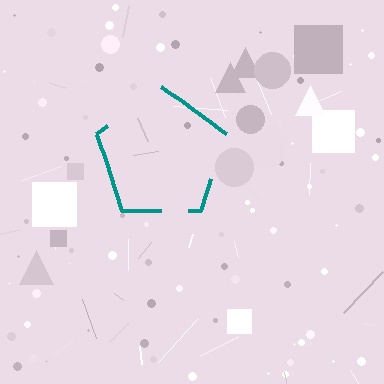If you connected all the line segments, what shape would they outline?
They would outline a pentagon.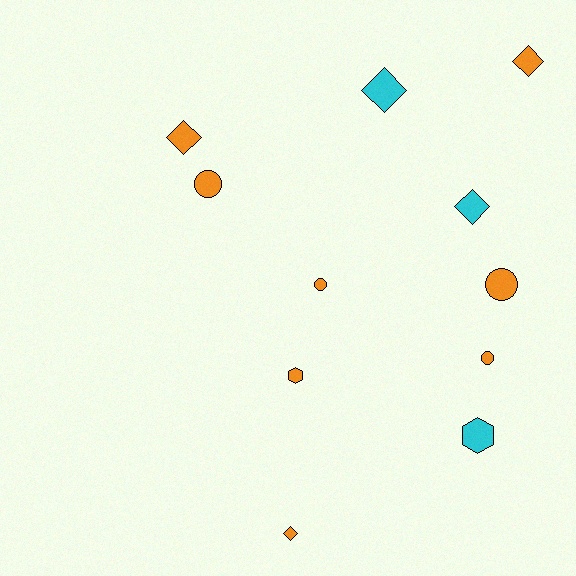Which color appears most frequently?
Orange, with 8 objects.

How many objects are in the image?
There are 11 objects.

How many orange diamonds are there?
There are 3 orange diamonds.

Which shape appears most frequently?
Diamond, with 5 objects.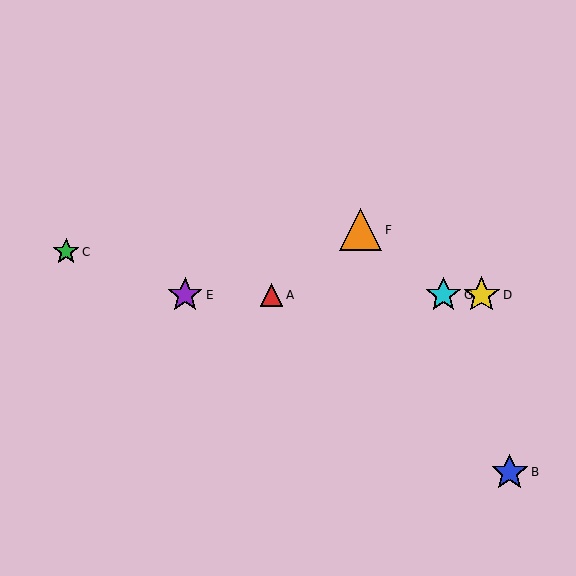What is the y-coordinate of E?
Object E is at y≈295.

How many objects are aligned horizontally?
4 objects (A, D, E, G) are aligned horizontally.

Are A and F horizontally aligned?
No, A is at y≈295 and F is at y≈230.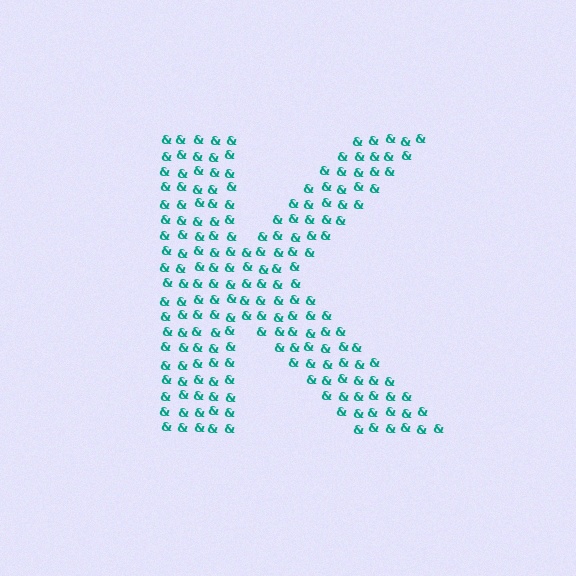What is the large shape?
The large shape is the letter K.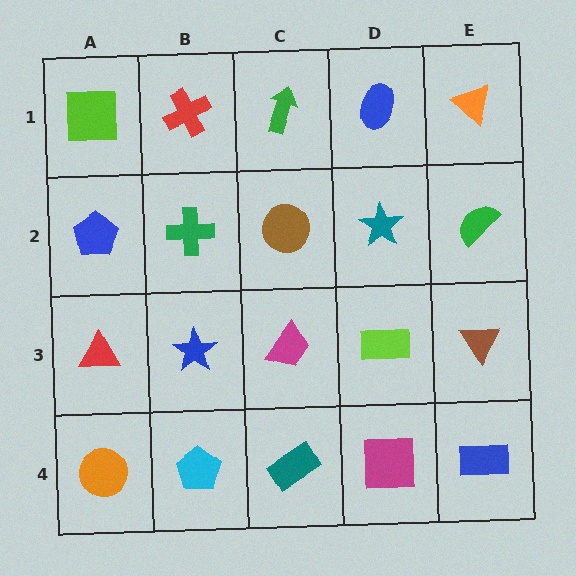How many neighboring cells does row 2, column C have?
4.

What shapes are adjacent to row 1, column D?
A teal star (row 2, column D), a green arrow (row 1, column C), an orange triangle (row 1, column E).